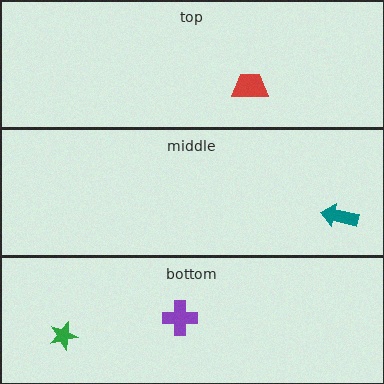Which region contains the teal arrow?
The middle region.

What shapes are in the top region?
The red trapezoid.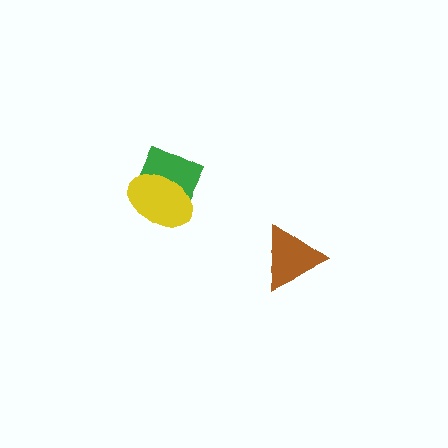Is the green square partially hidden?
Yes, it is partially covered by another shape.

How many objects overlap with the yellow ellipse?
1 object overlaps with the yellow ellipse.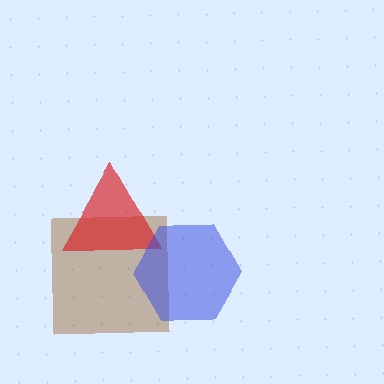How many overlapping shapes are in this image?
There are 3 overlapping shapes in the image.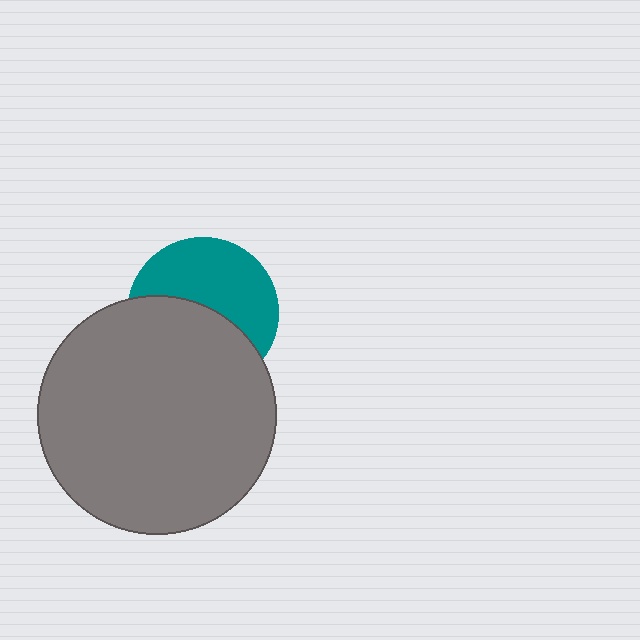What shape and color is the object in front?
The object in front is a gray circle.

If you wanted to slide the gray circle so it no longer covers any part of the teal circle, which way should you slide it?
Slide it down — that is the most direct way to separate the two shapes.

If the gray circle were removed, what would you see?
You would see the complete teal circle.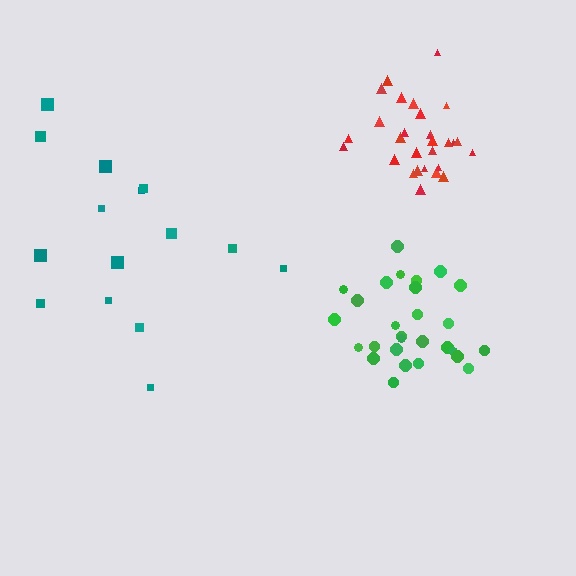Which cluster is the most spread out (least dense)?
Teal.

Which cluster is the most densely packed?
Red.